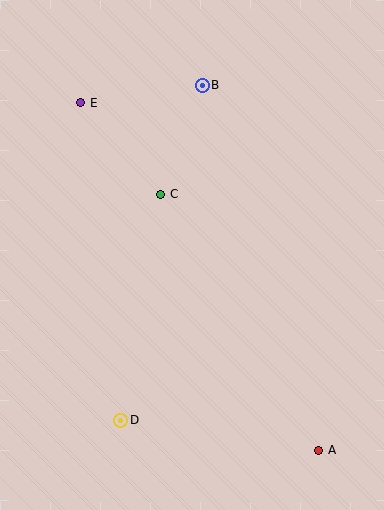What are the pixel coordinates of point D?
Point D is at (121, 420).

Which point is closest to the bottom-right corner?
Point A is closest to the bottom-right corner.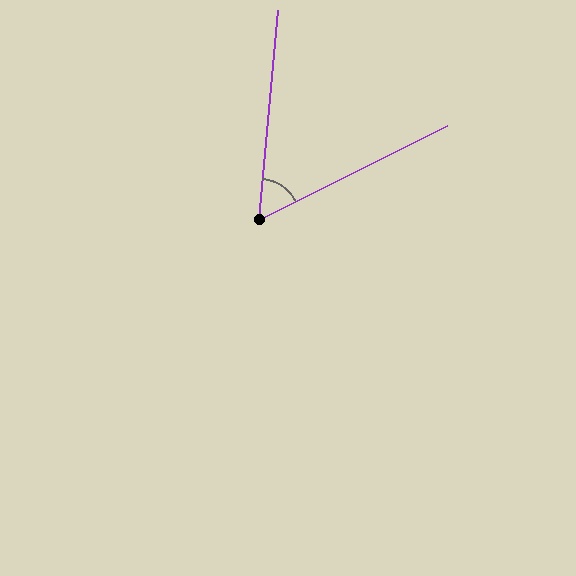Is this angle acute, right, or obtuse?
It is acute.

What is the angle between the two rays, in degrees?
Approximately 58 degrees.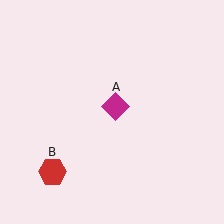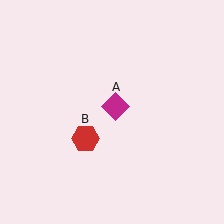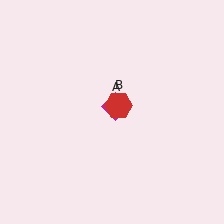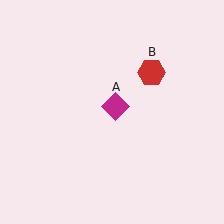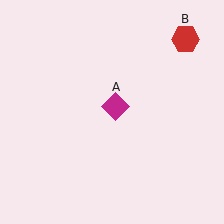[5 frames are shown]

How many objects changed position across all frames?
1 object changed position: red hexagon (object B).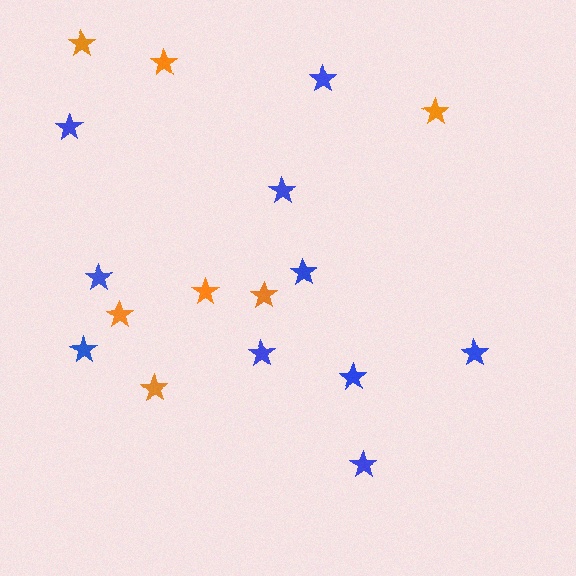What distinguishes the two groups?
There are 2 groups: one group of blue stars (10) and one group of orange stars (7).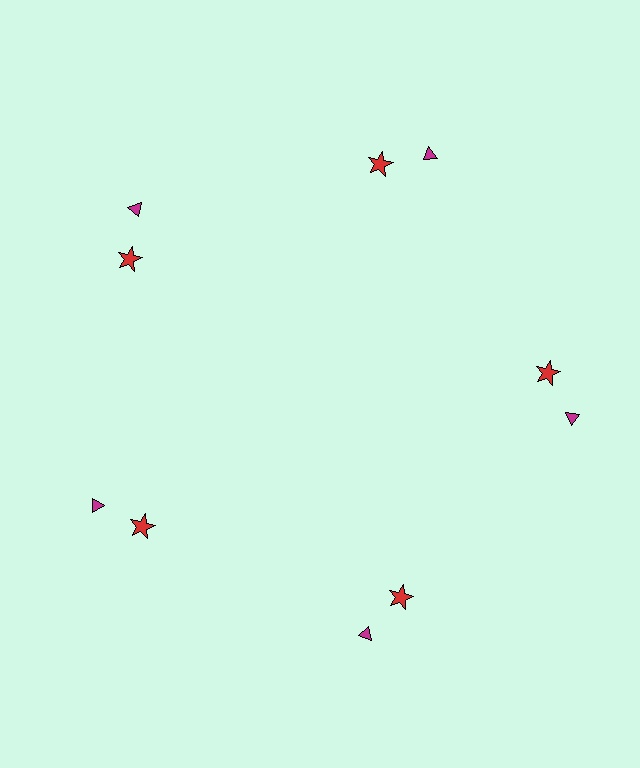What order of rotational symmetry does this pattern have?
This pattern has 5-fold rotational symmetry.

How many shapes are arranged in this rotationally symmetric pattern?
There are 10 shapes, arranged in 5 groups of 2.